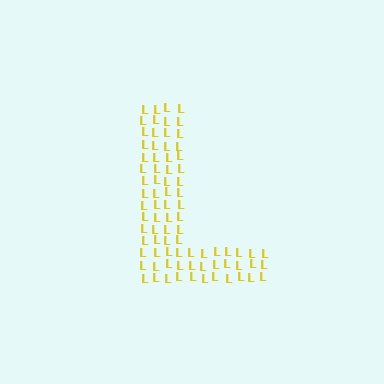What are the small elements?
The small elements are letter L's.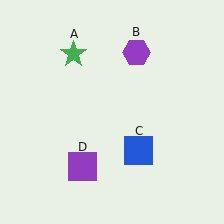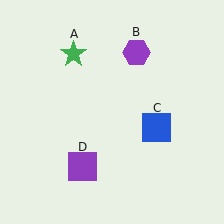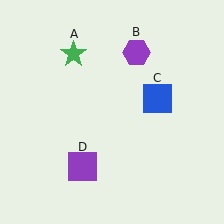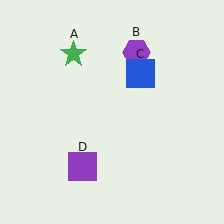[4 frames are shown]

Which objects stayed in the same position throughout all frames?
Green star (object A) and purple hexagon (object B) and purple square (object D) remained stationary.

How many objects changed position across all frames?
1 object changed position: blue square (object C).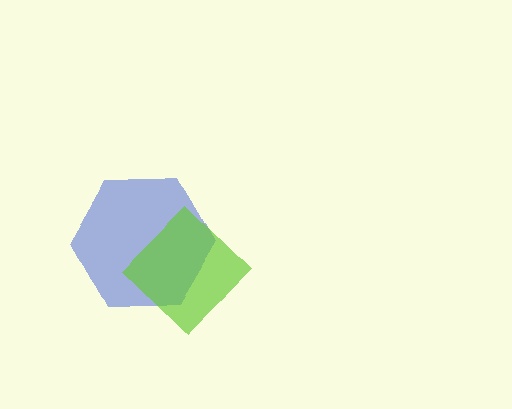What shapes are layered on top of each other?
The layered shapes are: a blue hexagon, a lime diamond.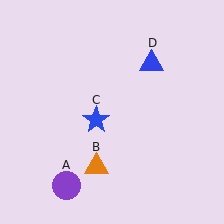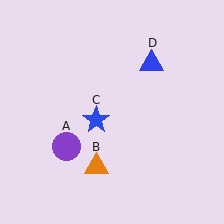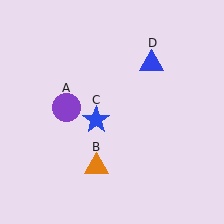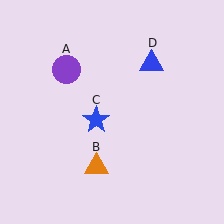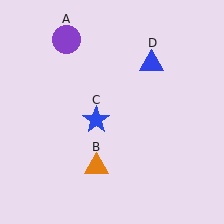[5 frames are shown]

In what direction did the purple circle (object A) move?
The purple circle (object A) moved up.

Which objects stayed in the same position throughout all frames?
Orange triangle (object B) and blue star (object C) and blue triangle (object D) remained stationary.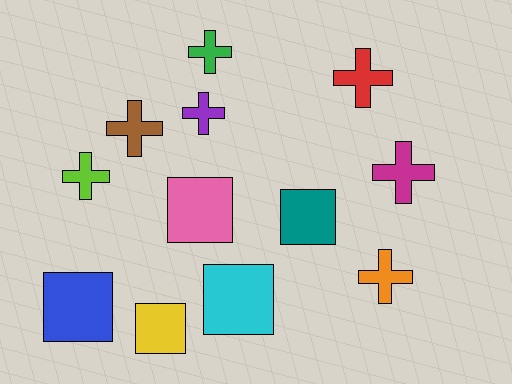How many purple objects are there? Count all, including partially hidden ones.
There is 1 purple object.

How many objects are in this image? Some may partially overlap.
There are 12 objects.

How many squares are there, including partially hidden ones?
There are 5 squares.